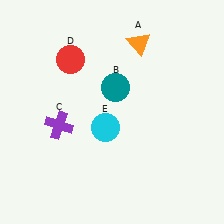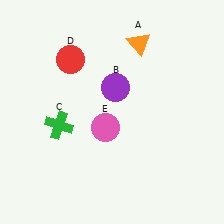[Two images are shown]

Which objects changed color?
B changed from teal to purple. C changed from purple to green. E changed from cyan to pink.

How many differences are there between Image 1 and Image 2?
There are 3 differences between the two images.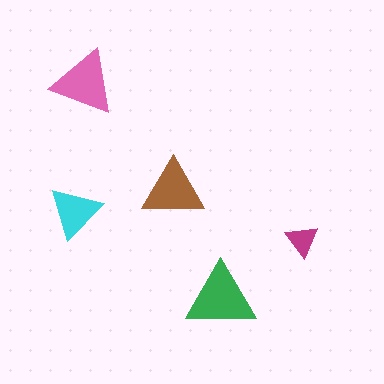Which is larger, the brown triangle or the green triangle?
The green one.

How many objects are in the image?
There are 5 objects in the image.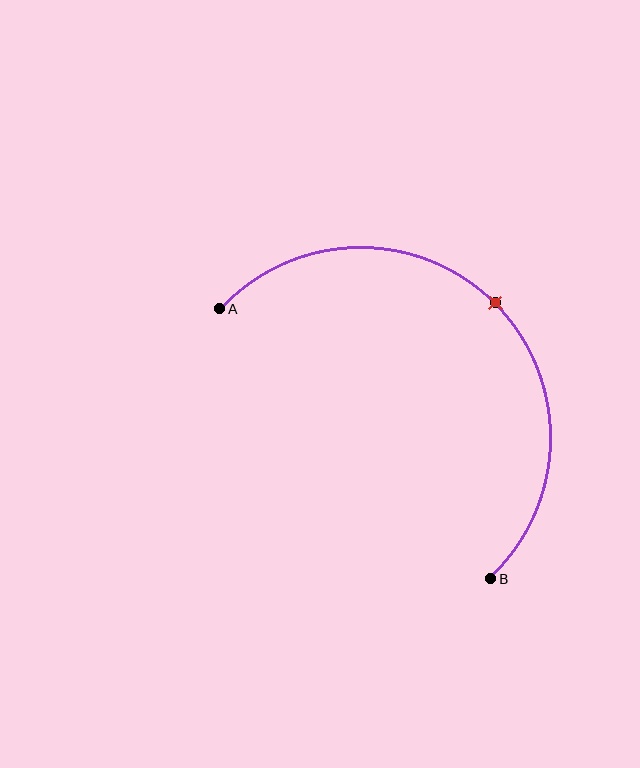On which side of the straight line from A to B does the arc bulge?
The arc bulges above and to the right of the straight line connecting A and B.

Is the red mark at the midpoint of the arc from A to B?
Yes. The red mark lies on the arc at equal arc-length from both A and B — it is the arc midpoint.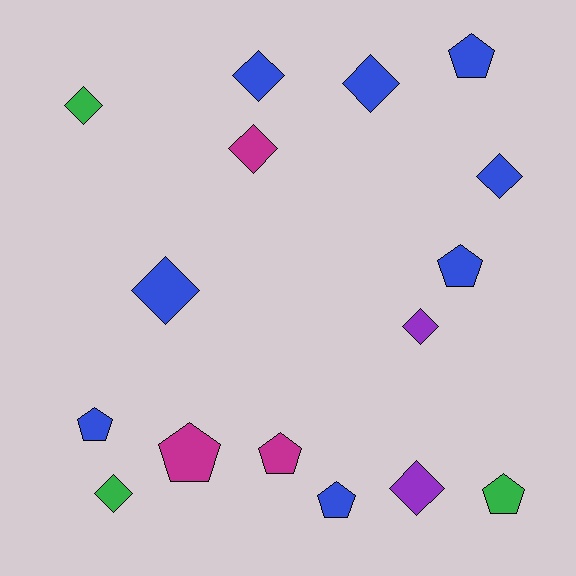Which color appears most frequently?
Blue, with 8 objects.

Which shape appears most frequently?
Diamond, with 9 objects.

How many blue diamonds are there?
There are 4 blue diamonds.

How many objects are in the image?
There are 16 objects.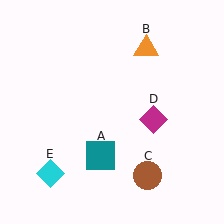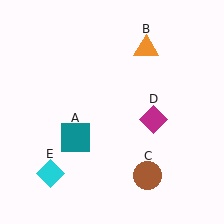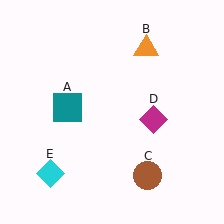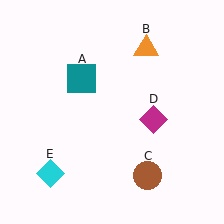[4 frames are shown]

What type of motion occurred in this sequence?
The teal square (object A) rotated clockwise around the center of the scene.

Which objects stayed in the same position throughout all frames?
Orange triangle (object B) and brown circle (object C) and magenta diamond (object D) and cyan diamond (object E) remained stationary.